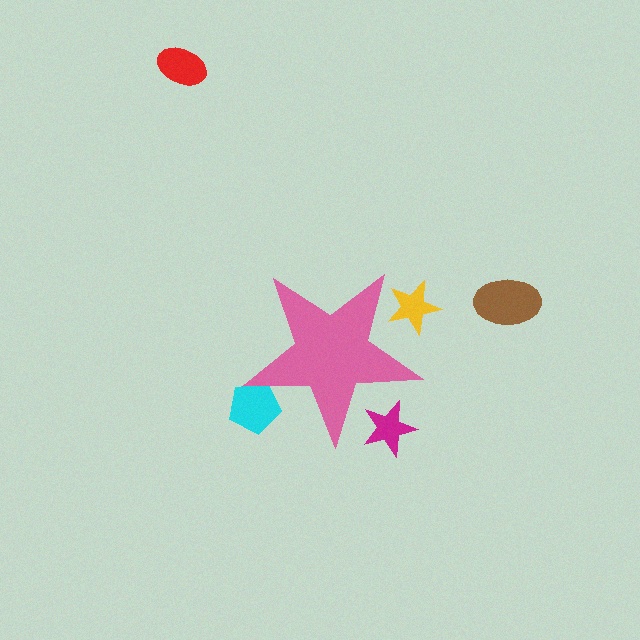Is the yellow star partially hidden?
Yes, the yellow star is partially hidden behind the pink star.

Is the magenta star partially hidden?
Yes, the magenta star is partially hidden behind the pink star.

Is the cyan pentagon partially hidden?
Yes, the cyan pentagon is partially hidden behind the pink star.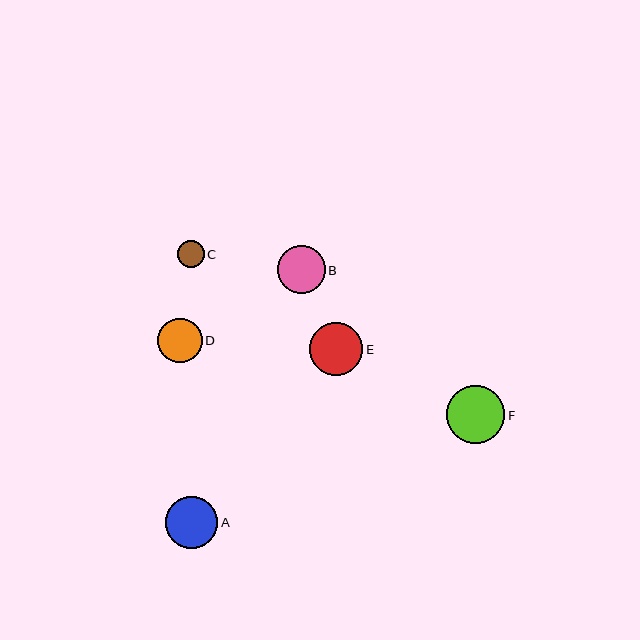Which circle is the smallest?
Circle C is the smallest with a size of approximately 27 pixels.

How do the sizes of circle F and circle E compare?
Circle F and circle E are approximately the same size.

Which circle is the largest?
Circle F is the largest with a size of approximately 58 pixels.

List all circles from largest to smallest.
From largest to smallest: F, E, A, B, D, C.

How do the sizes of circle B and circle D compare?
Circle B and circle D are approximately the same size.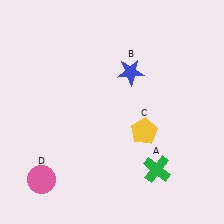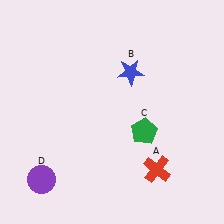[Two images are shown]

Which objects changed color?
A changed from green to red. C changed from yellow to green. D changed from pink to purple.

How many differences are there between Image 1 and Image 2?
There are 3 differences between the two images.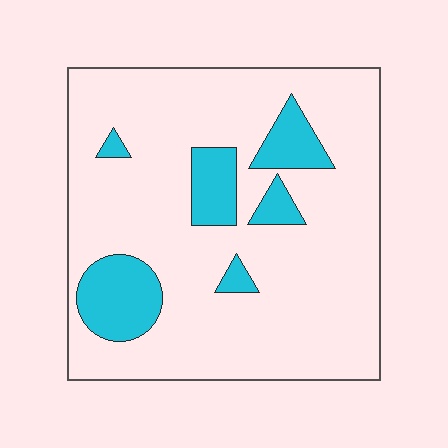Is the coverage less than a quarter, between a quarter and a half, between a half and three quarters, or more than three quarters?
Less than a quarter.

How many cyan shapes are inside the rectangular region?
6.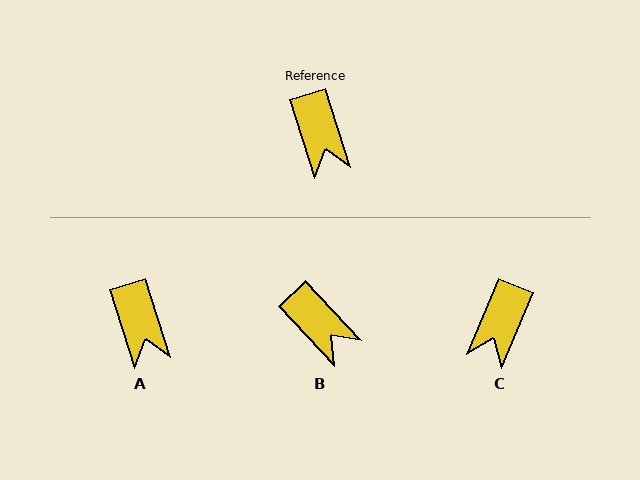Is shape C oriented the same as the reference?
No, it is off by about 40 degrees.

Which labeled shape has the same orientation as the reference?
A.